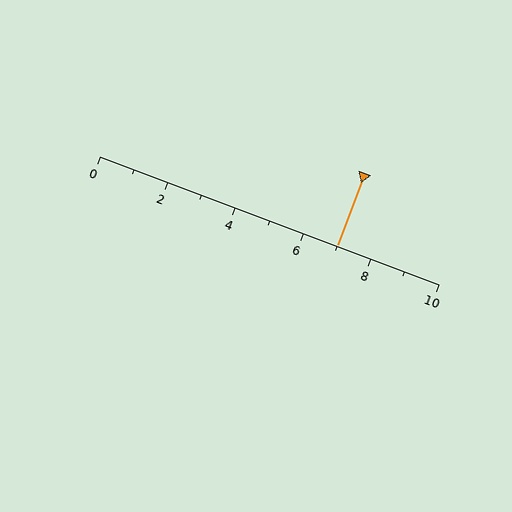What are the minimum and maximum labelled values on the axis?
The axis runs from 0 to 10.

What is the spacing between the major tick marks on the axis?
The major ticks are spaced 2 apart.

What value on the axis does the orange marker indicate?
The marker indicates approximately 7.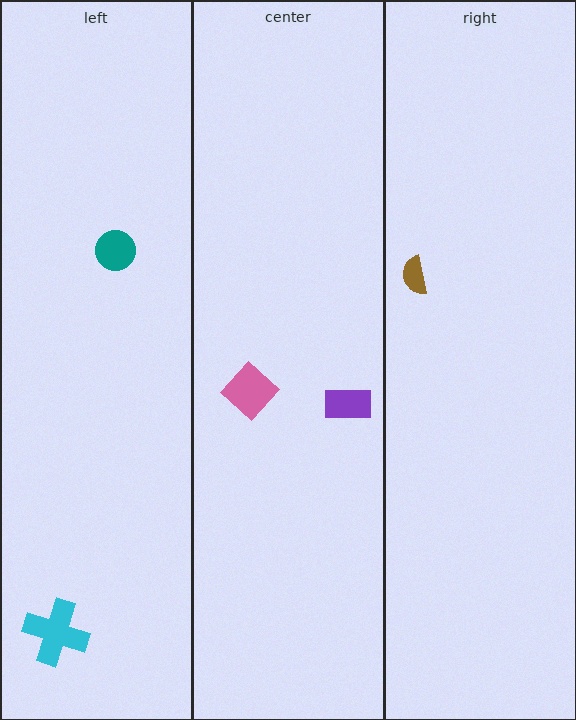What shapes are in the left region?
The cyan cross, the teal circle.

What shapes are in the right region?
The brown semicircle.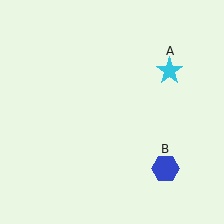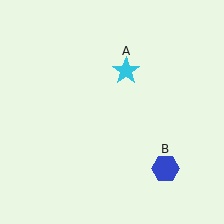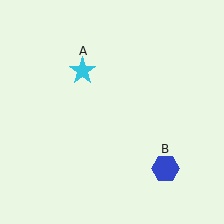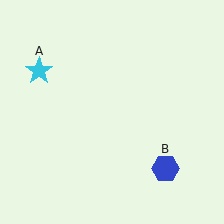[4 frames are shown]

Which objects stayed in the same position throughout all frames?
Blue hexagon (object B) remained stationary.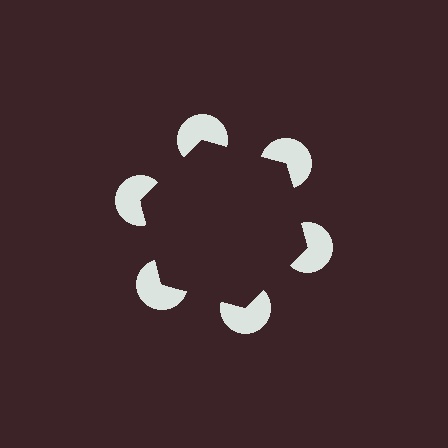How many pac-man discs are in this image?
There are 6 — one at each vertex of the illusory hexagon.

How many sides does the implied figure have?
6 sides.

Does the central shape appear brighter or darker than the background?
It typically appears slightly darker than the background, even though no actual brightness change is drawn.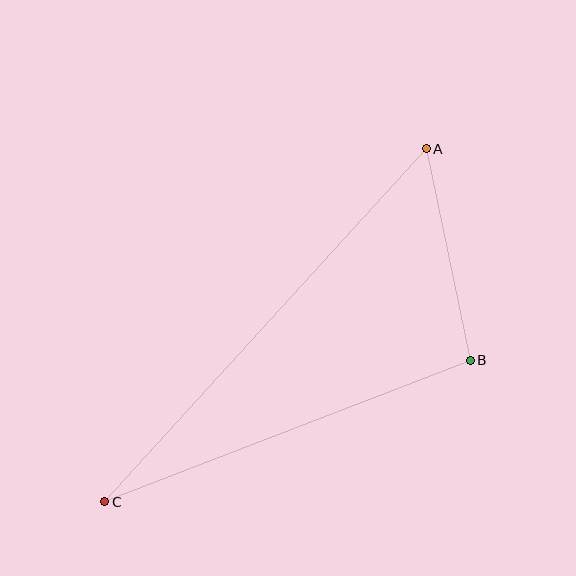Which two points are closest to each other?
Points A and B are closest to each other.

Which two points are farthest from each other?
Points A and C are farthest from each other.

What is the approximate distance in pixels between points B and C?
The distance between B and C is approximately 392 pixels.